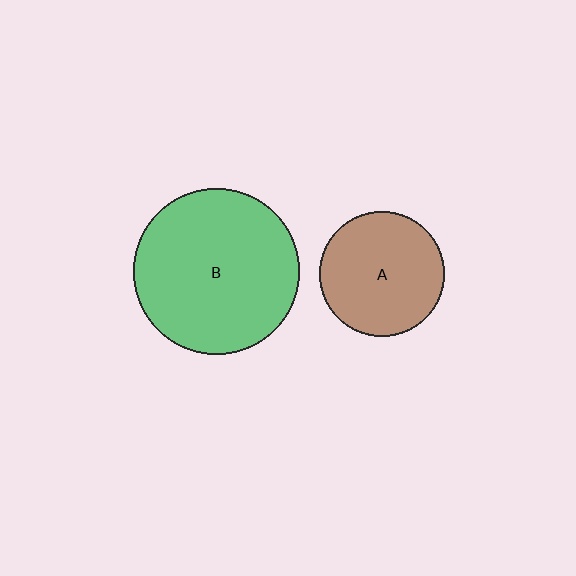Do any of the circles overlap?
No, none of the circles overlap.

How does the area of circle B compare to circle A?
Approximately 1.8 times.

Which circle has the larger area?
Circle B (green).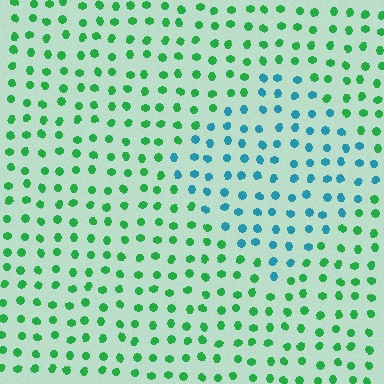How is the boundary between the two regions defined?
The boundary is defined purely by a slight shift in hue (about 56 degrees). Spacing, size, and orientation are identical on both sides.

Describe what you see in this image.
The image is filled with small green elements in a uniform arrangement. A diamond-shaped region is visible where the elements are tinted to a slightly different hue, forming a subtle color boundary.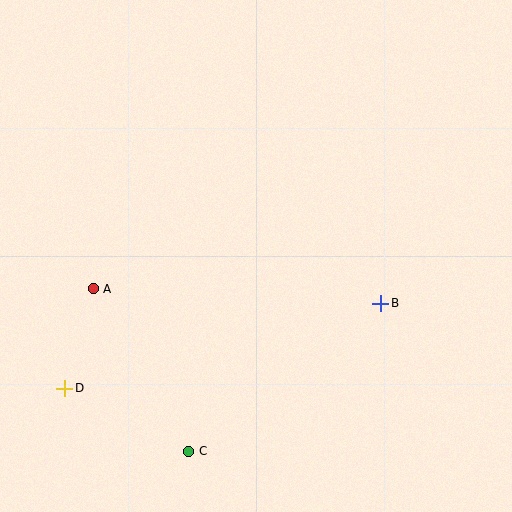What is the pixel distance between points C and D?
The distance between C and D is 139 pixels.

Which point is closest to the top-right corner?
Point B is closest to the top-right corner.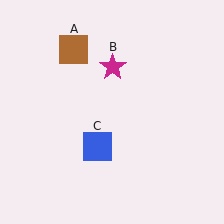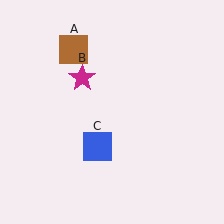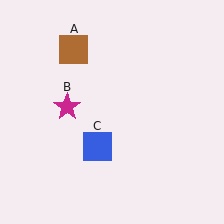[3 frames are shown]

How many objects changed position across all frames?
1 object changed position: magenta star (object B).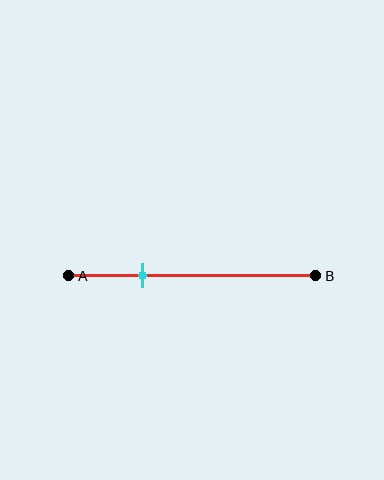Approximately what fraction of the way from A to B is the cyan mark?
The cyan mark is approximately 30% of the way from A to B.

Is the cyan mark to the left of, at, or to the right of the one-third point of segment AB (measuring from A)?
The cyan mark is to the left of the one-third point of segment AB.